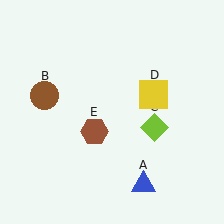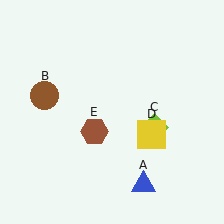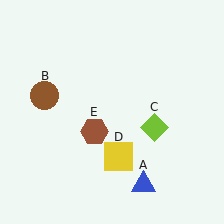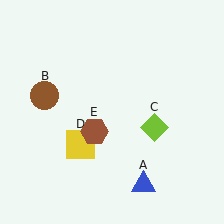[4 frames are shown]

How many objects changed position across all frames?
1 object changed position: yellow square (object D).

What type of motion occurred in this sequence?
The yellow square (object D) rotated clockwise around the center of the scene.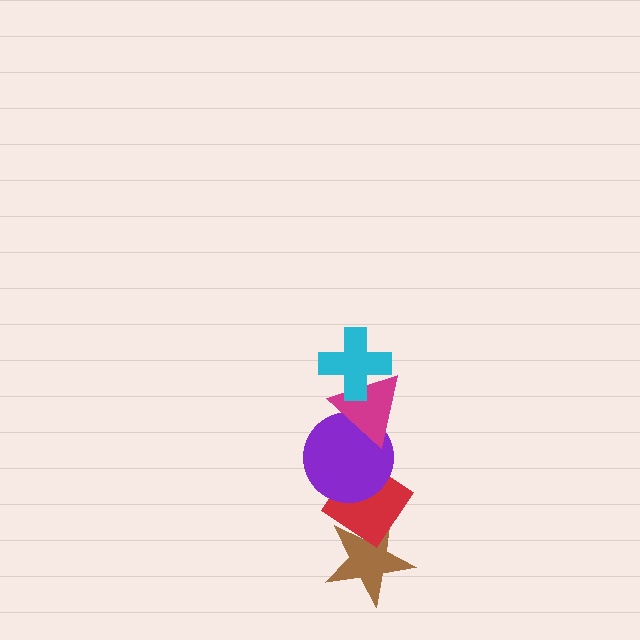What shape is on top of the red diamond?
The purple circle is on top of the red diamond.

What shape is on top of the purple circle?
The magenta triangle is on top of the purple circle.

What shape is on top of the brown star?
The red diamond is on top of the brown star.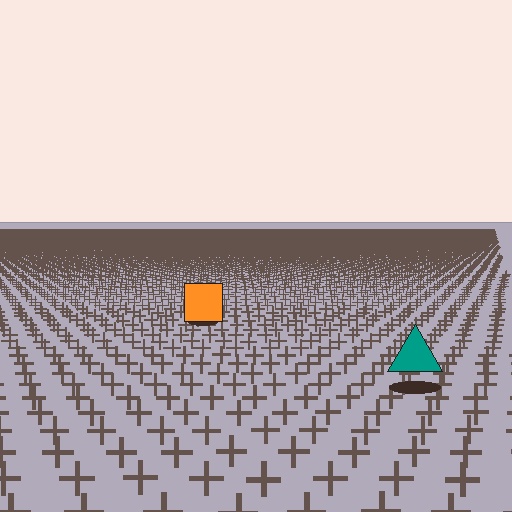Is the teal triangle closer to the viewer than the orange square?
Yes. The teal triangle is closer — you can tell from the texture gradient: the ground texture is coarser near it.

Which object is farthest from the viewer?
The orange square is farthest from the viewer. It appears smaller and the ground texture around it is denser.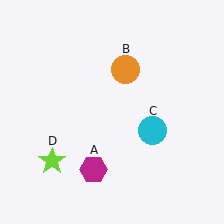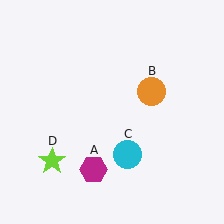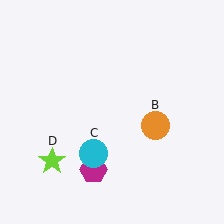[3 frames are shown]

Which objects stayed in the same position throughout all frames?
Magenta hexagon (object A) and lime star (object D) remained stationary.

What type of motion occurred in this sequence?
The orange circle (object B), cyan circle (object C) rotated clockwise around the center of the scene.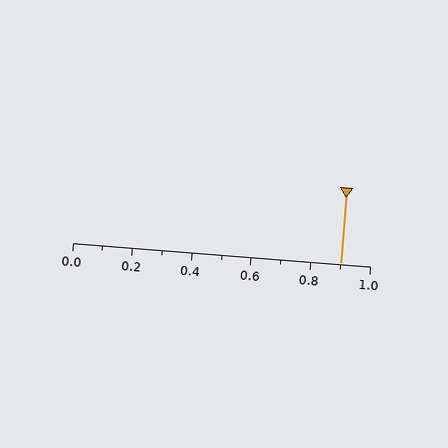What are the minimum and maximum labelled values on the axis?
The axis runs from 0.0 to 1.0.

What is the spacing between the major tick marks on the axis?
The major ticks are spaced 0.2 apart.